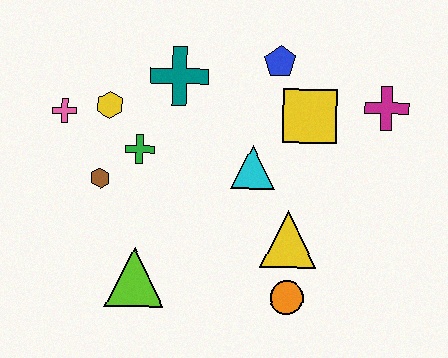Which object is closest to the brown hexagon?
The green cross is closest to the brown hexagon.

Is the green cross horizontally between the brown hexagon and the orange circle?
Yes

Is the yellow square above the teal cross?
No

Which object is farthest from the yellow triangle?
The pink cross is farthest from the yellow triangle.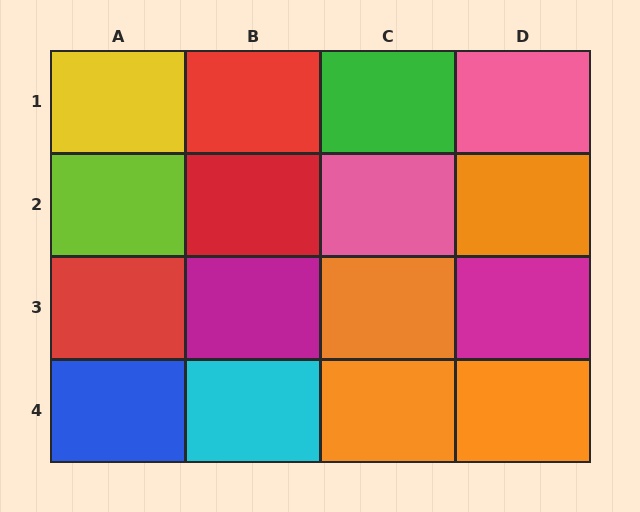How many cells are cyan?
1 cell is cyan.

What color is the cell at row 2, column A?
Lime.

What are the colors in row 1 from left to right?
Yellow, red, green, pink.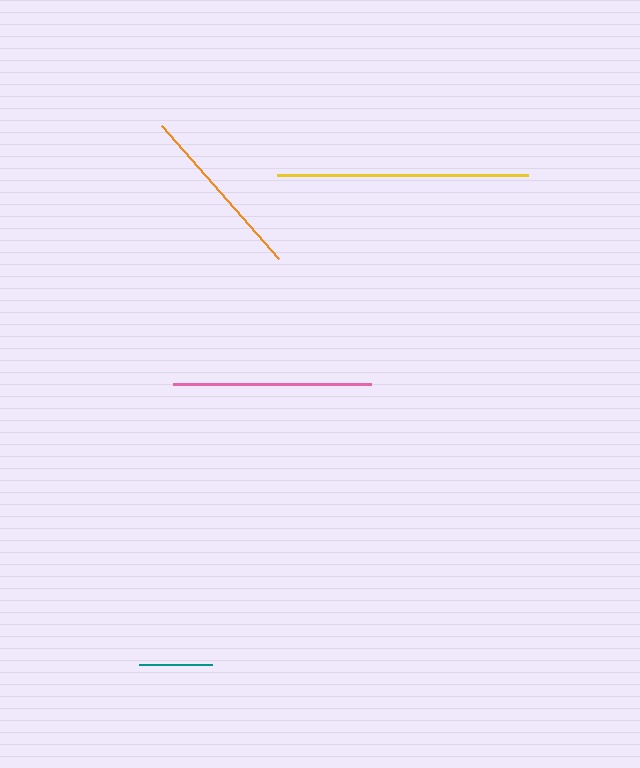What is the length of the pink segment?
The pink segment is approximately 198 pixels long.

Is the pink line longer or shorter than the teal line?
The pink line is longer than the teal line.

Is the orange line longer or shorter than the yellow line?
The yellow line is longer than the orange line.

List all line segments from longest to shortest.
From longest to shortest: yellow, pink, orange, teal.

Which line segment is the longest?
The yellow line is the longest at approximately 251 pixels.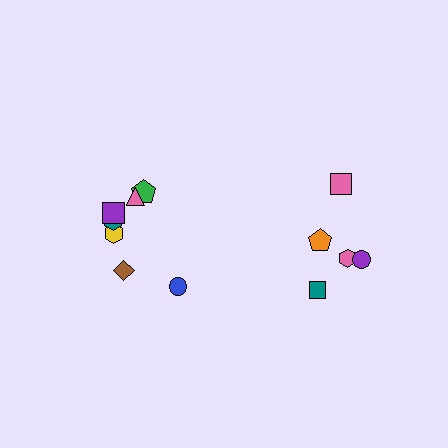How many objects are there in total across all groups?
There are 12 objects.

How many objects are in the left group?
There are 7 objects.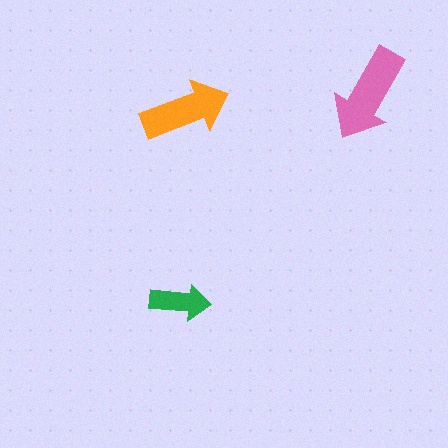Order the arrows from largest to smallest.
the pink one, the orange one, the green one.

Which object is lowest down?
The green arrow is bottommost.